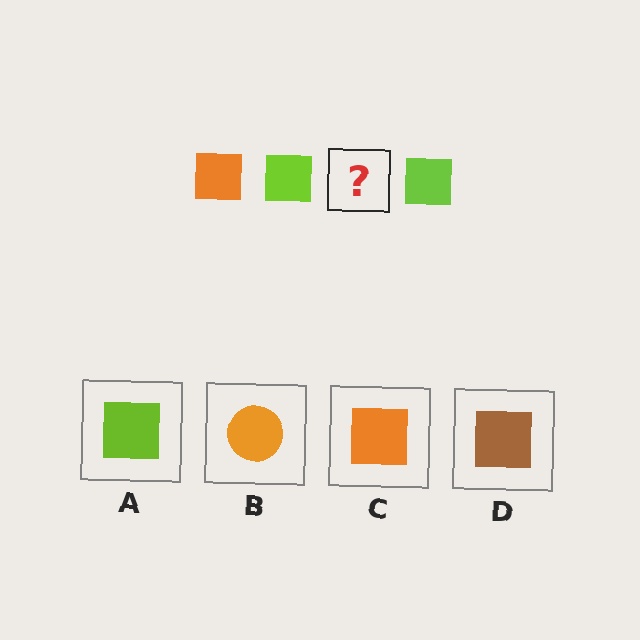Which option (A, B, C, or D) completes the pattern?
C.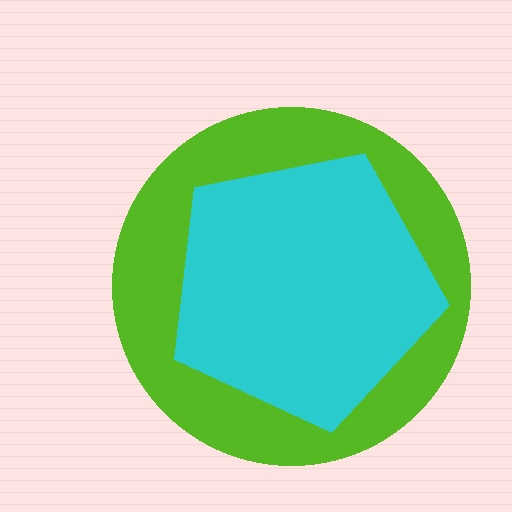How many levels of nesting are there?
2.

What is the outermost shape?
The lime circle.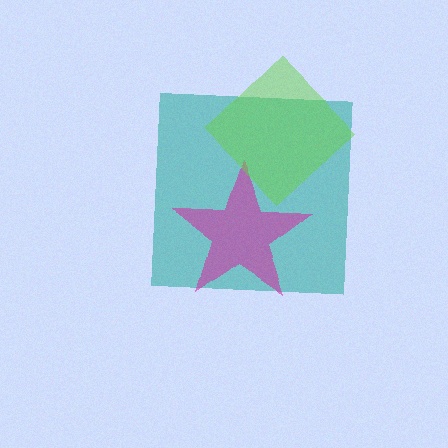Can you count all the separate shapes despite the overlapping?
Yes, there are 3 separate shapes.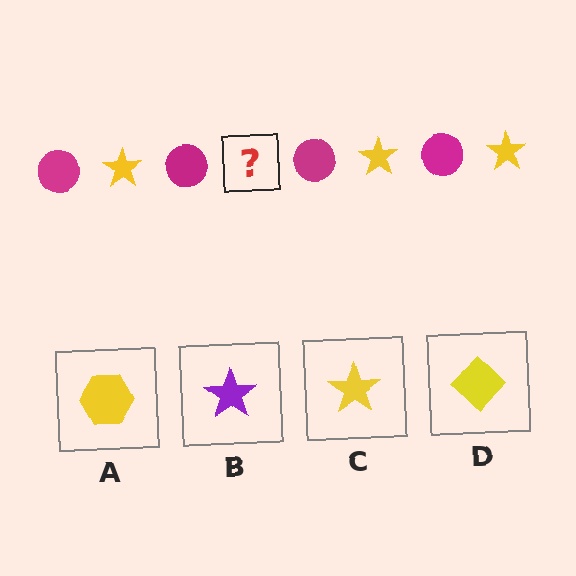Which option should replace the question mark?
Option C.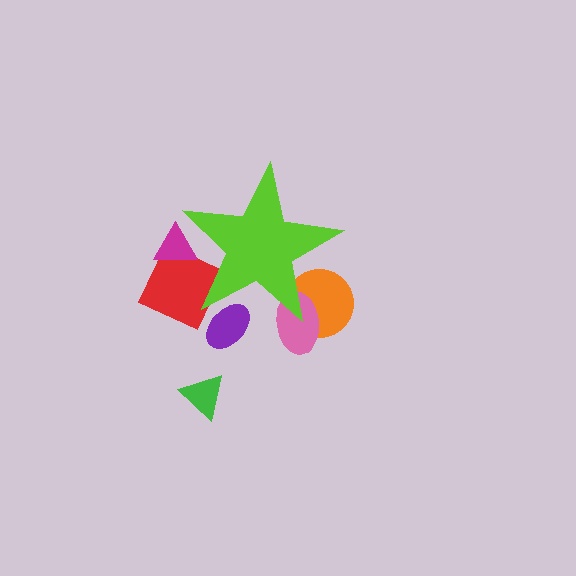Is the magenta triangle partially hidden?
Yes, the magenta triangle is partially hidden behind the lime star.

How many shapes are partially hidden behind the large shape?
5 shapes are partially hidden.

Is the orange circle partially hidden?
Yes, the orange circle is partially hidden behind the lime star.